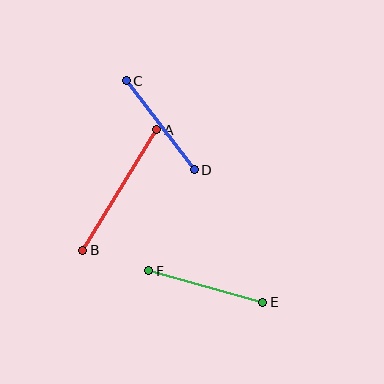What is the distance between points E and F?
The distance is approximately 118 pixels.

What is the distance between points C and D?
The distance is approximately 112 pixels.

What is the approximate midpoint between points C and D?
The midpoint is at approximately (160, 125) pixels.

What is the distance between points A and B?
The distance is approximately 141 pixels.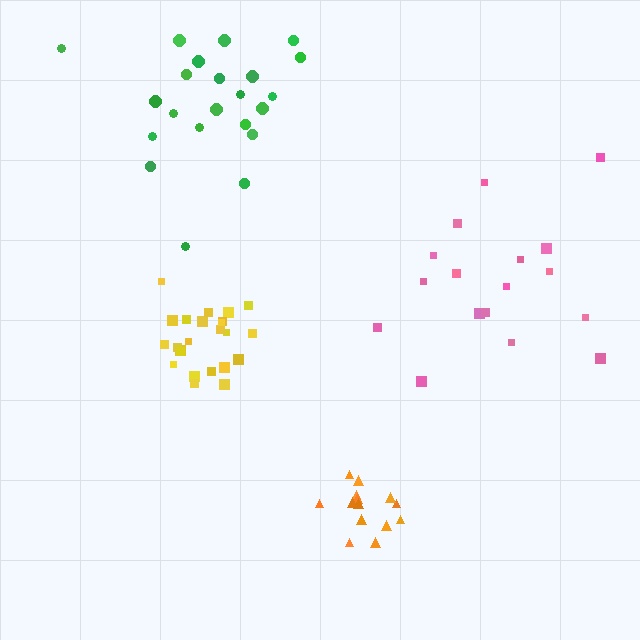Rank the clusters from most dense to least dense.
orange, yellow, green, pink.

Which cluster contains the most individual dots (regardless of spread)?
Yellow (24).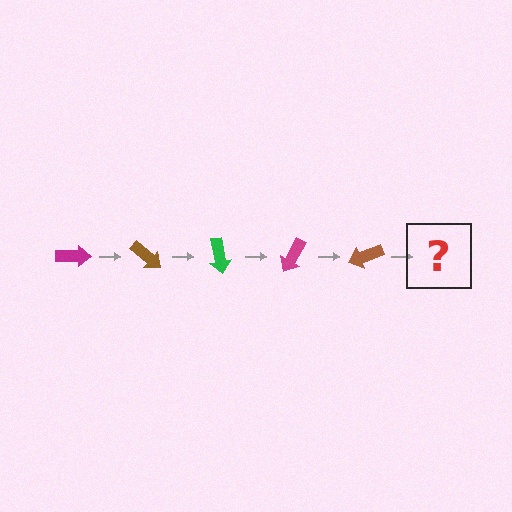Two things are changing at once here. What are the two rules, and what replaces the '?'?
The two rules are that it rotates 40 degrees each step and the color cycles through magenta, brown, and green. The '?' should be a green arrow, rotated 200 degrees from the start.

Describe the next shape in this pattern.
It should be a green arrow, rotated 200 degrees from the start.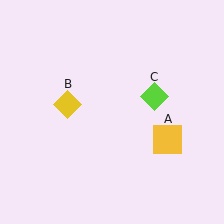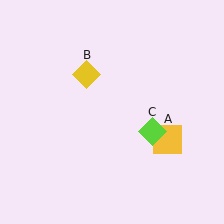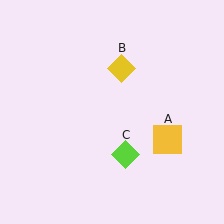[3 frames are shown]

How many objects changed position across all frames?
2 objects changed position: yellow diamond (object B), lime diamond (object C).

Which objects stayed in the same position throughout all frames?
Yellow square (object A) remained stationary.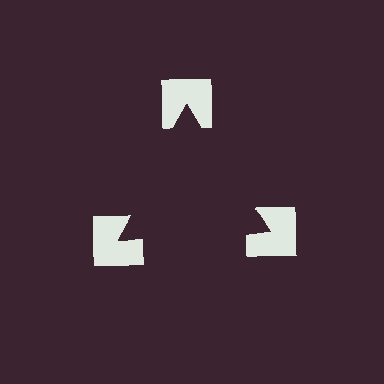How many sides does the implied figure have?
3 sides.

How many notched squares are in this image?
There are 3 — one at each vertex of the illusory triangle.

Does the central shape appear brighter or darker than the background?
It typically appears slightly darker than the background, even though no actual brightness change is drawn.